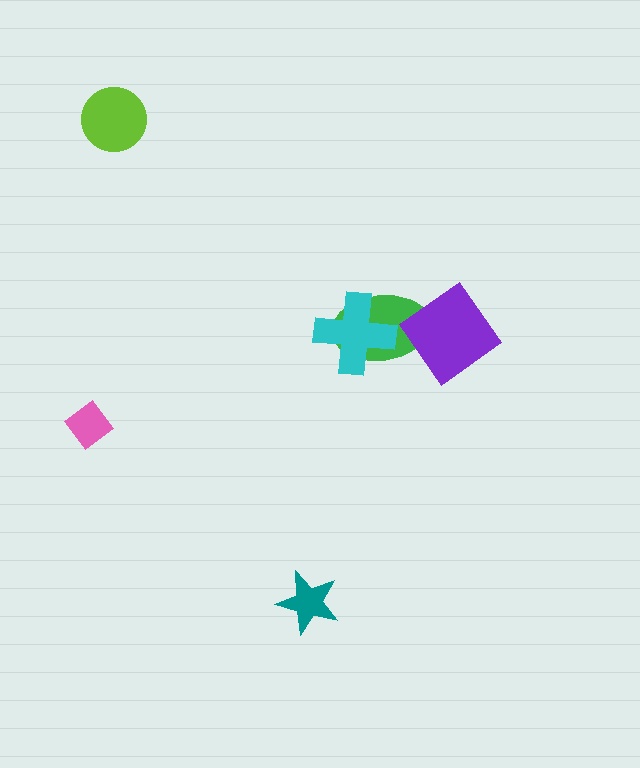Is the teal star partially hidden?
No, no other shape covers it.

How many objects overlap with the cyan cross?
1 object overlaps with the cyan cross.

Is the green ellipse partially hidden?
Yes, it is partially covered by another shape.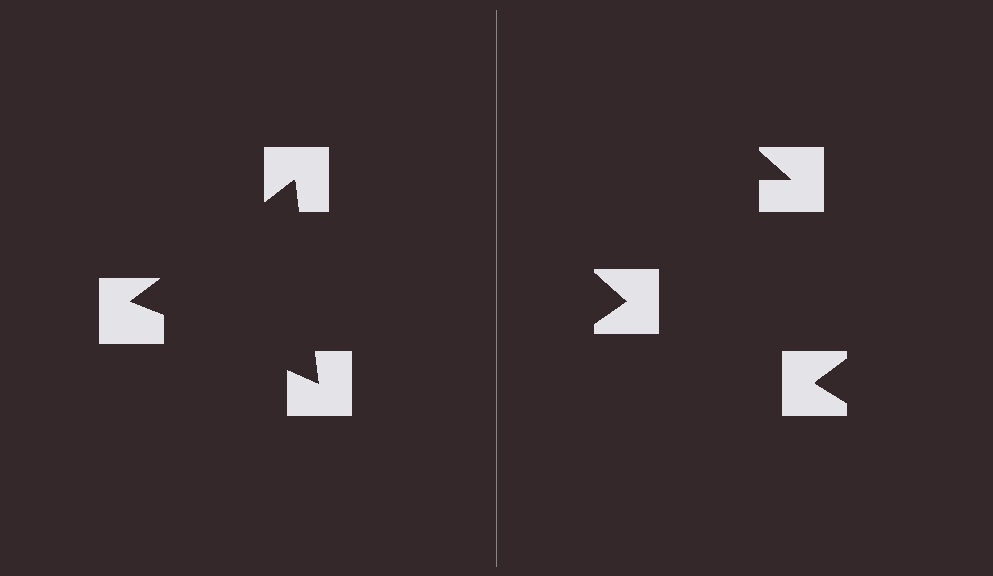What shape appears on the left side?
An illusory triangle.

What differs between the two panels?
The notched squares are positioned identically on both sides; only the wedge orientations differ. On the left they align to a triangle; on the right they are misaligned.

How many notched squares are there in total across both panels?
6 — 3 on each side.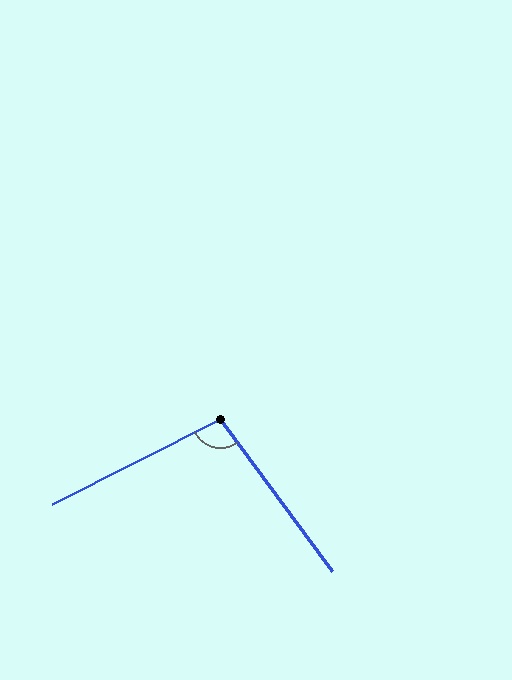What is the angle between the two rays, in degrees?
Approximately 99 degrees.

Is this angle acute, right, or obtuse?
It is obtuse.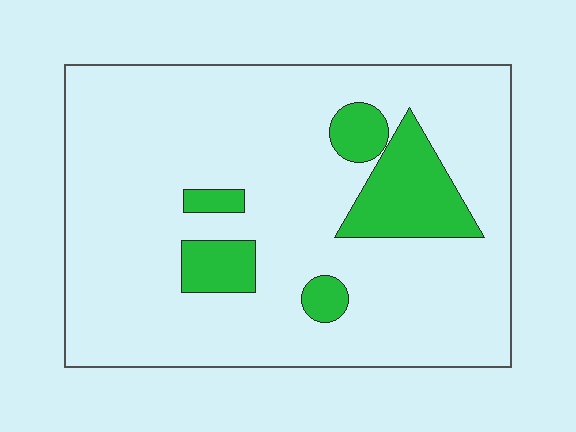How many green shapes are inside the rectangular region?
5.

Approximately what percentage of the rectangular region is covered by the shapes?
Approximately 15%.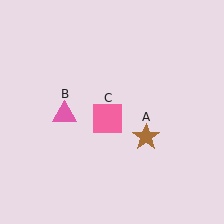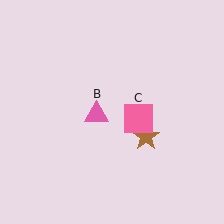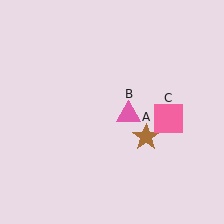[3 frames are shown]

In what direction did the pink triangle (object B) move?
The pink triangle (object B) moved right.